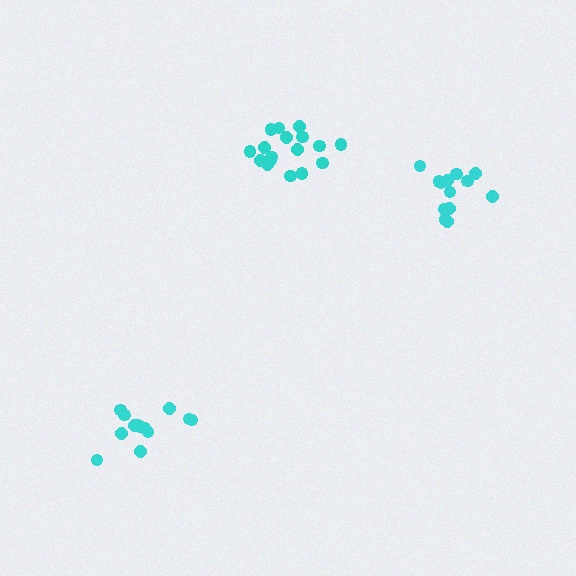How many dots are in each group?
Group 1: 17 dots, Group 2: 13 dots, Group 3: 13 dots (43 total).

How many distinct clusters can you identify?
There are 3 distinct clusters.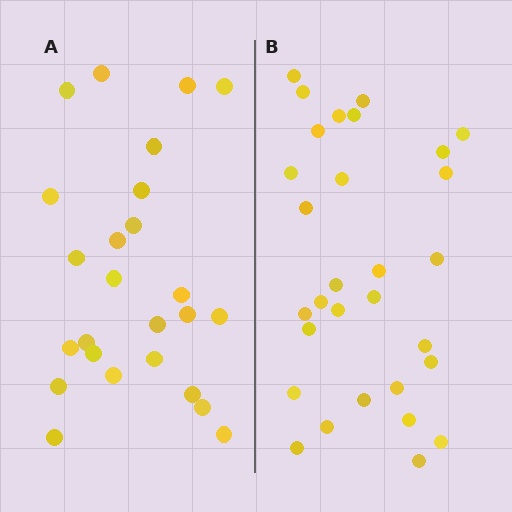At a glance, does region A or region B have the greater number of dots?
Region B (the right region) has more dots.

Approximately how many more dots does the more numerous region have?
Region B has about 5 more dots than region A.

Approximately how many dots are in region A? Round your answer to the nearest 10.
About 20 dots. (The exact count is 25, which rounds to 20.)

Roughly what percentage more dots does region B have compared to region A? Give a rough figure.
About 20% more.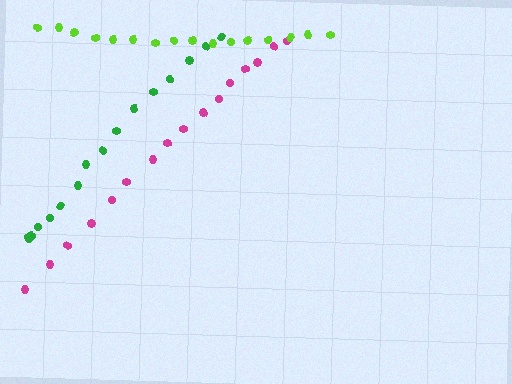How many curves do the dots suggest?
There are 3 distinct paths.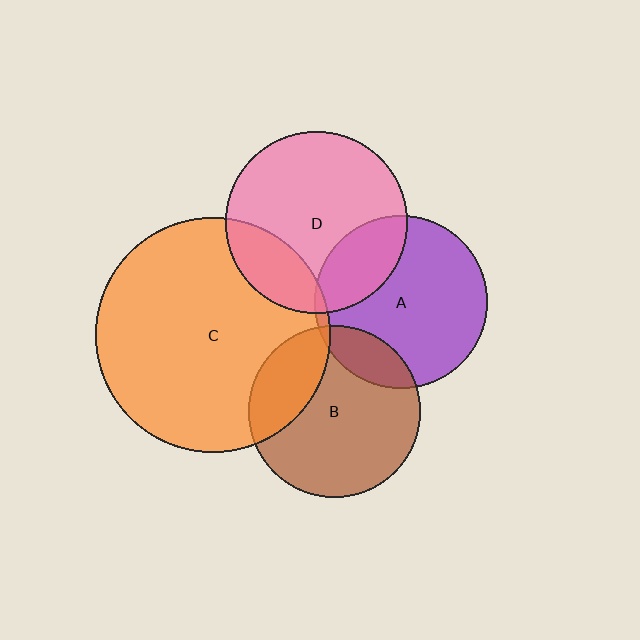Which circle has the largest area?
Circle C (orange).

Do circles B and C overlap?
Yes.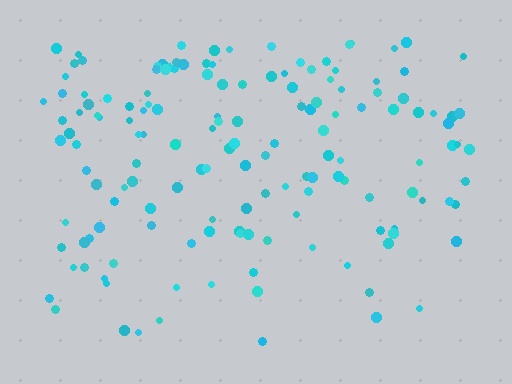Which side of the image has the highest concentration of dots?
The top.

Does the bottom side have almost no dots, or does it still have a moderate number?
Still a moderate number, just noticeably fewer than the top.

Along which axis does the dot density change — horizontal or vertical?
Vertical.